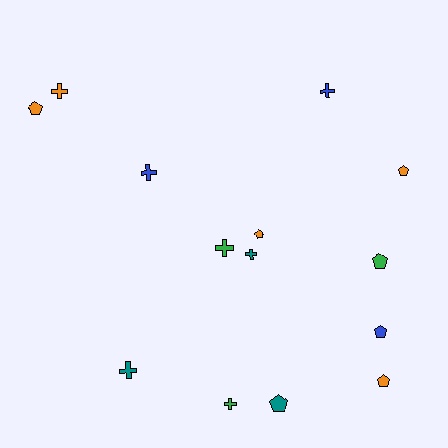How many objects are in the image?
There are 14 objects.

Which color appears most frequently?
Orange, with 5 objects.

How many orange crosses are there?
There is 1 orange cross.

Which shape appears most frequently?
Pentagon, with 7 objects.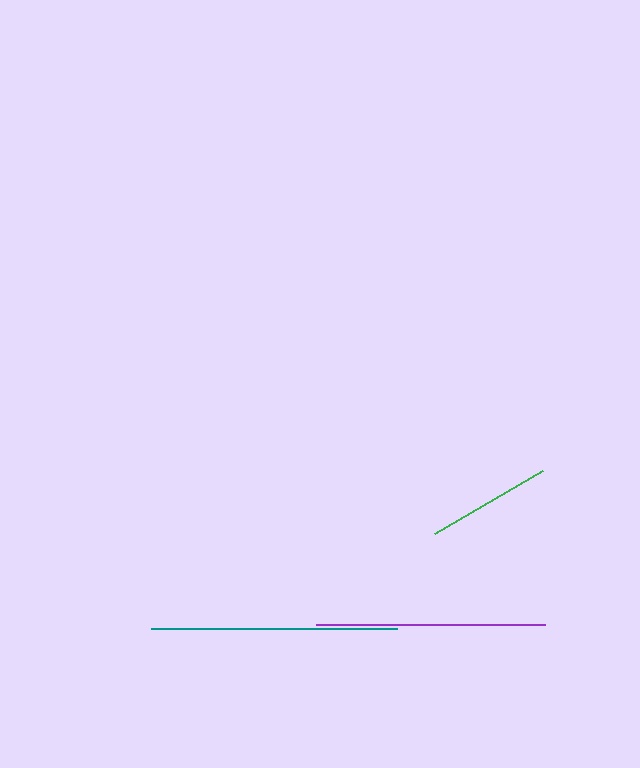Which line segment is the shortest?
The green line is the shortest at approximately 125 pixels.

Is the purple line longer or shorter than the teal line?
The teal line is longer than the purple line.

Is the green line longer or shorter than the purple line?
The purple line is longer than the green line.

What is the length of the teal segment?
The teal segment is approximately 246 pixels long.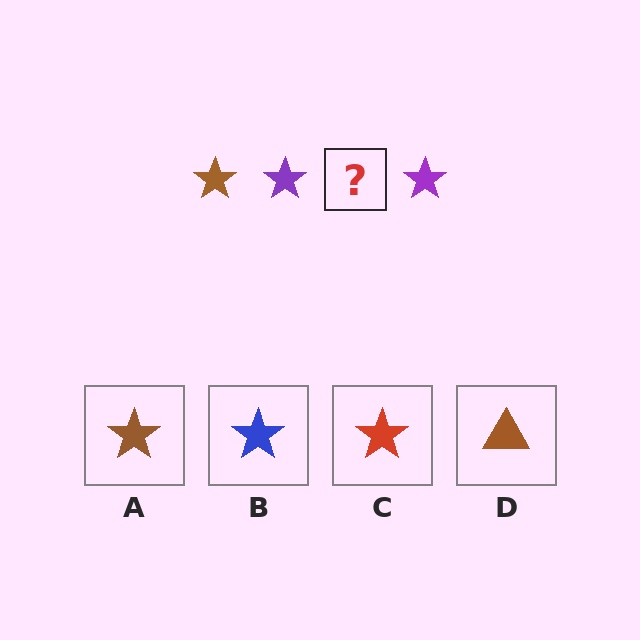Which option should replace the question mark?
Option A.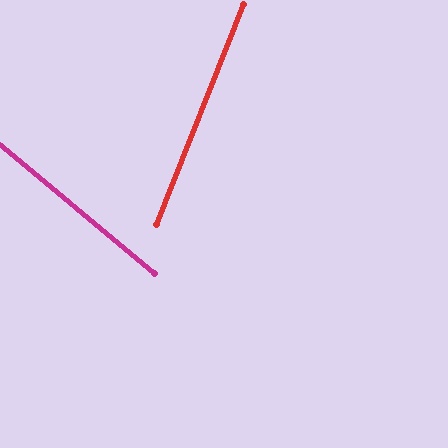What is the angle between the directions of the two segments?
Approximately 72 degrees.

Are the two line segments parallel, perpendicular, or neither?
Neither parallel nor perpendicular — they differ by about 72°.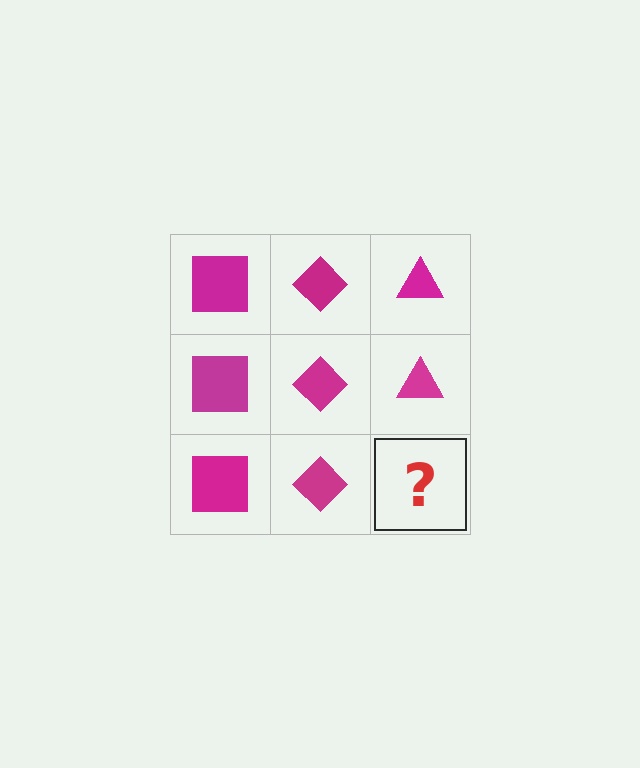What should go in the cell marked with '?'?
The missing cell should contain a magenta triangle.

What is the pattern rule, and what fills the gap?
The rule is that each column has a consistent shape. The gap should be filled with a magenta triangle.